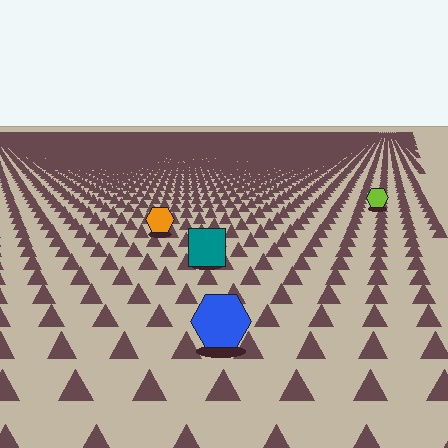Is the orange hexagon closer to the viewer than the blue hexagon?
No. The blue hexagon is closer — you can tell from the texture gradient: the ground texture is coarser near it.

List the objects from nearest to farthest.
From nearest to farthest: the blue hexagon, the teal square, the orange hexagon, the lime hexagon.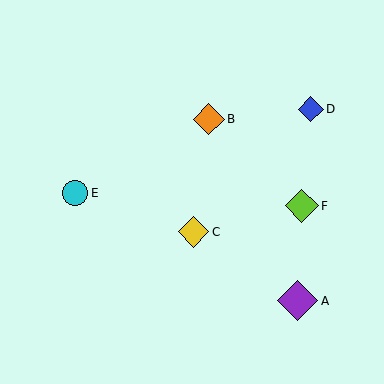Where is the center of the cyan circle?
The center of the cyan circle is at (75, 193).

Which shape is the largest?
The purple diamond (labeled A) is the largest.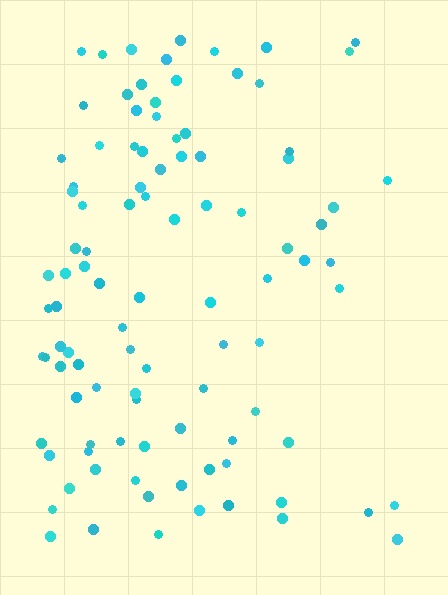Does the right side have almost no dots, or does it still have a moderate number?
Still a moderate number, just noticeably fewer than the left.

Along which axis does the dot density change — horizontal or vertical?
Horizontal.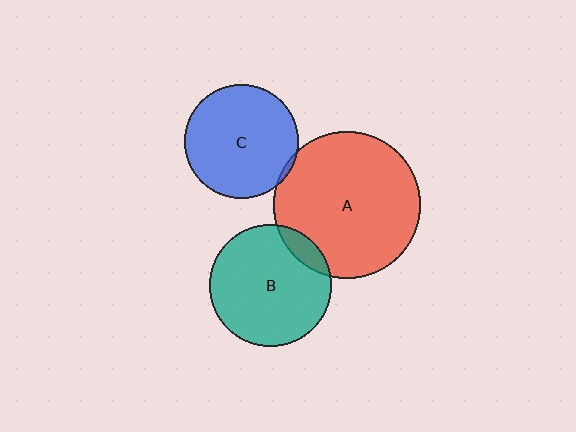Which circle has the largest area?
Circle A (red).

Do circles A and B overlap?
Yes.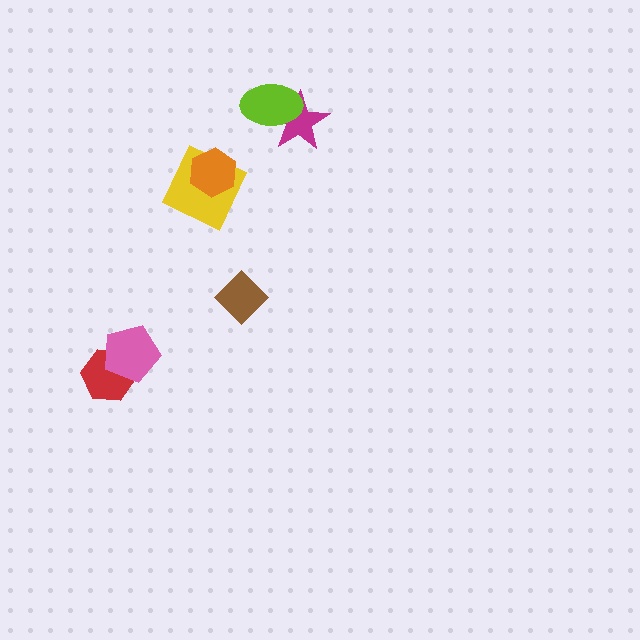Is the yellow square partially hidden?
Yes, it is partially covered by another shape.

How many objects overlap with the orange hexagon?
1 object overlaps with the orange hexagon.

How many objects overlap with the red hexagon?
1 object overlaps with the red hexagon.